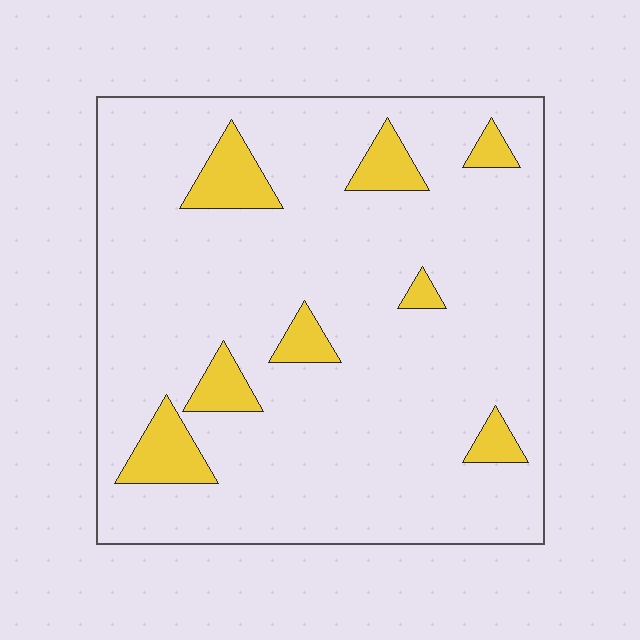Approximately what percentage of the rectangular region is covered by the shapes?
Approximately 10%.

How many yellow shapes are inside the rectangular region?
8.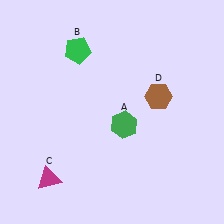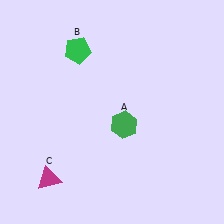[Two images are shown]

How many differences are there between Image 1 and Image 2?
There is 1 difference between the two images.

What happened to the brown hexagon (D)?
The brown hexagon (D) was removed in Image 2. It was in the top-right area of Image 1.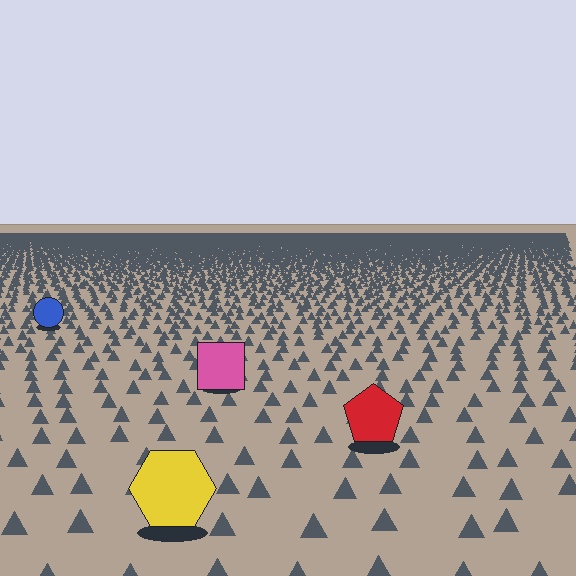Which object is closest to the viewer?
The yellow hexagon is closest. The texture marks near it are larger and more spread out.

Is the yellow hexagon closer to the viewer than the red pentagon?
Yes. The yellow hexagon is closer — you can tell from the texture gradient: the ground texture is coarser near it.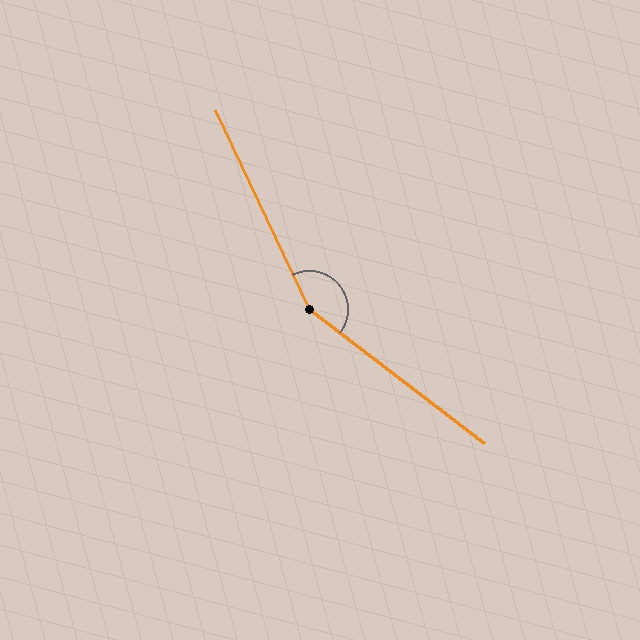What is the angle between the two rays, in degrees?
Approximately 153 degrees.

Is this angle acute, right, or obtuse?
It is obtuse.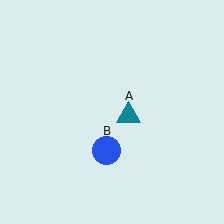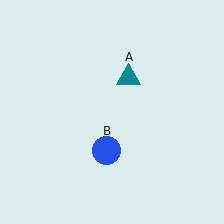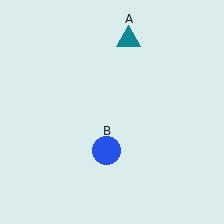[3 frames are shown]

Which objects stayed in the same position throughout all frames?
Blue circle (object B) remained stationary.